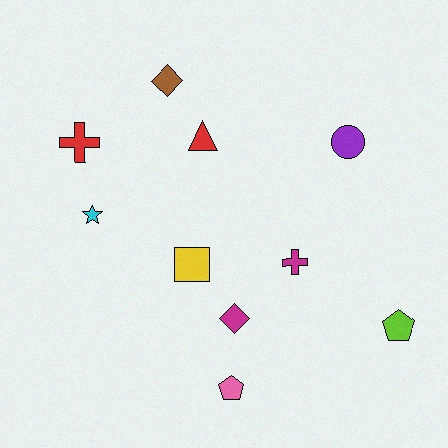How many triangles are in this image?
There is 1 triangle.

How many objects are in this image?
There are 10 objects.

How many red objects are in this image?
There are 2 red objects.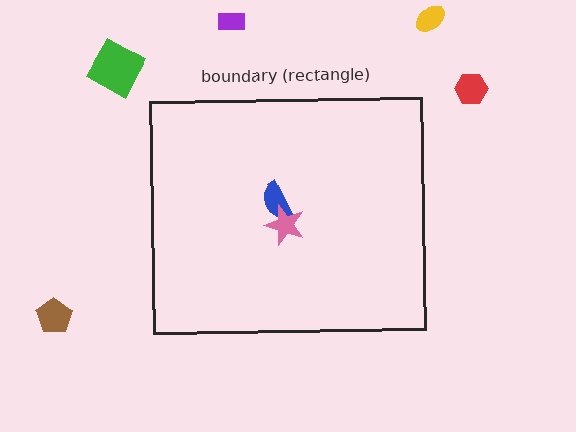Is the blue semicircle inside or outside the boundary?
Inside.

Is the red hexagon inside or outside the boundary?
Outside.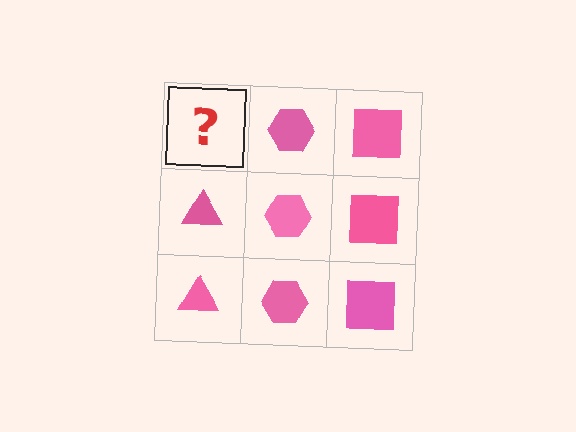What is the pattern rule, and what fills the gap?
The rule is that each column has a consistent shape. The gap should be filled with a pink triangle.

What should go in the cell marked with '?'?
The missing cell should contain a pink triangle.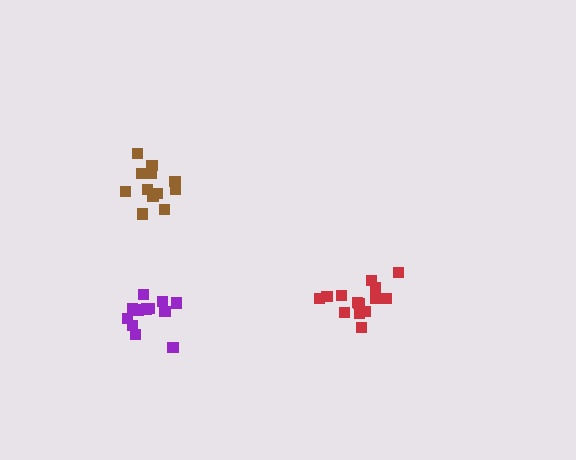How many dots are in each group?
Group 1: 12 dots, Group 2: 14 dots, Group 3: 12 dots (38 total).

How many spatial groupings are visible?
There are 3 spatial groupings.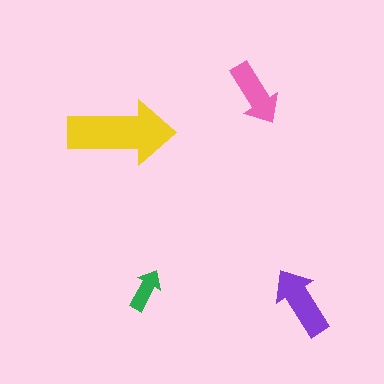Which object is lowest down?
The purple arrow is bottommost.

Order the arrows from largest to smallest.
the yellow one, the purple one, the pink one, the green one.